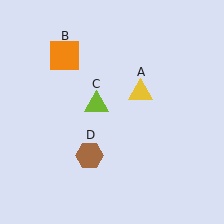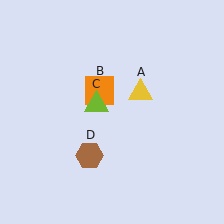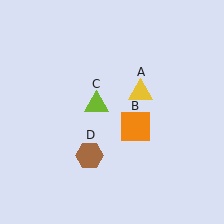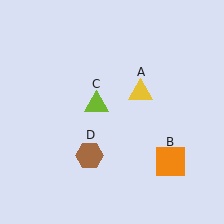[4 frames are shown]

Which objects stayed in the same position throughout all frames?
Yellow triangle (object A) and lime triangle (object C) and brown hexagon (object D) remained stationary.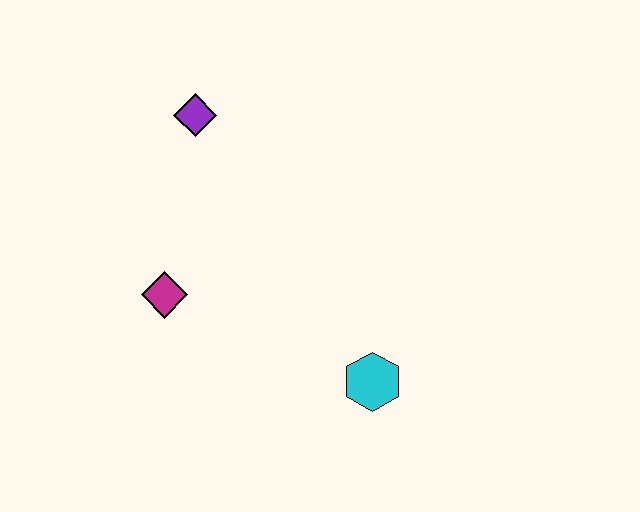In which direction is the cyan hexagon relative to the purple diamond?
The cyan hexagon is below the purple diamond.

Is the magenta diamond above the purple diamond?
No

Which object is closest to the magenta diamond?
The purple diamond is closest to the magenta diamond.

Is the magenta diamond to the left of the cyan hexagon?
Yes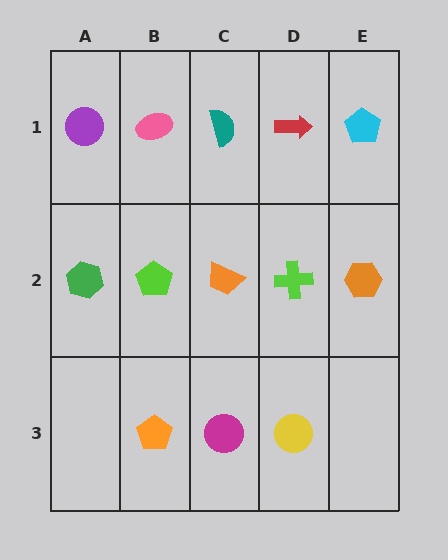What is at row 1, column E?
A cyan pentagon.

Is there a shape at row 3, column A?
No, that cell is empty.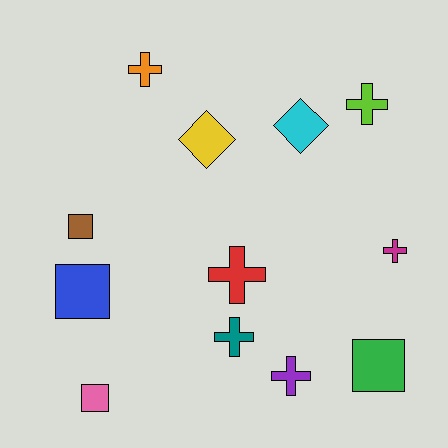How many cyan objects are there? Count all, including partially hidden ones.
There is 1 cyan object.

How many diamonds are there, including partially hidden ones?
There are 2 diamonds.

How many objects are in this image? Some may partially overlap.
There are 12 objects.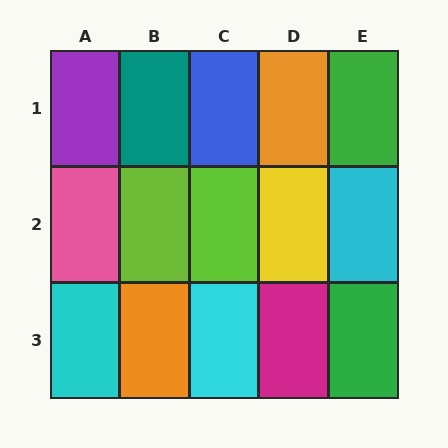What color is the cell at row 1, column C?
Blue.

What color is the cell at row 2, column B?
Lime.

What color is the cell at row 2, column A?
Pink.